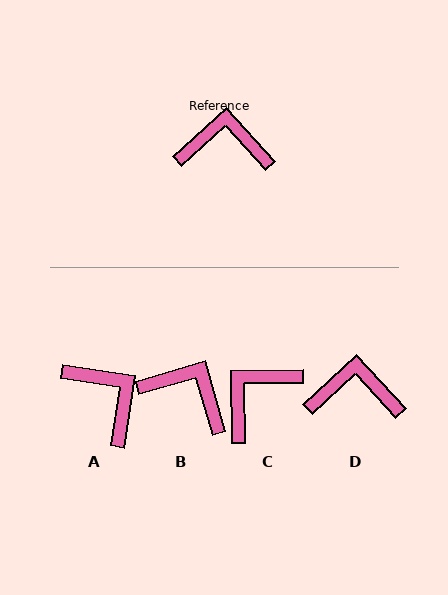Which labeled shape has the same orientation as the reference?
D.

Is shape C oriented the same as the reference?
No, it is off by about 48 degrees.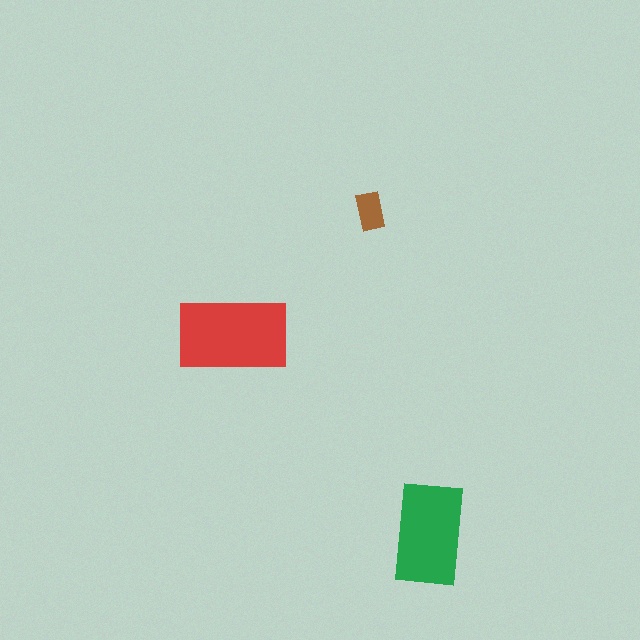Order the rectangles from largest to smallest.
the red one, the green one, the brown one.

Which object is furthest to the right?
The green rectangle is rightmost.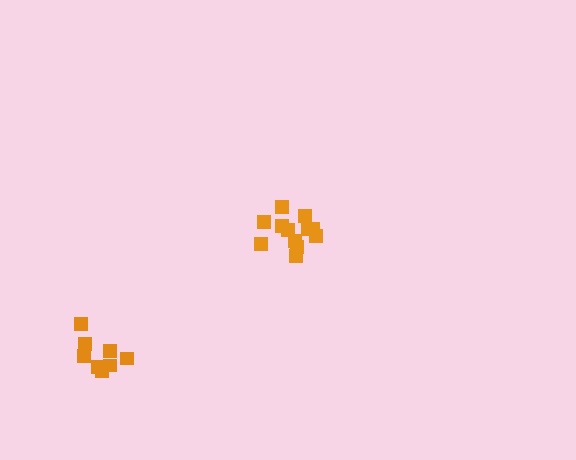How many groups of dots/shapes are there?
There are 2 groups.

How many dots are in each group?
Group 1: 12 dots, Group 2: 8 dots (20 total).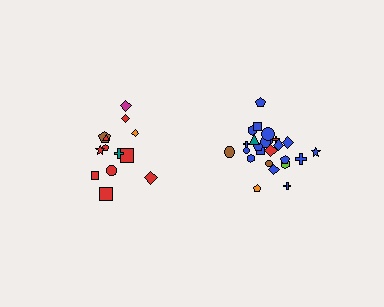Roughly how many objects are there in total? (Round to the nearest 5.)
Roughly 40 objects in total.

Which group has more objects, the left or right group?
The right group.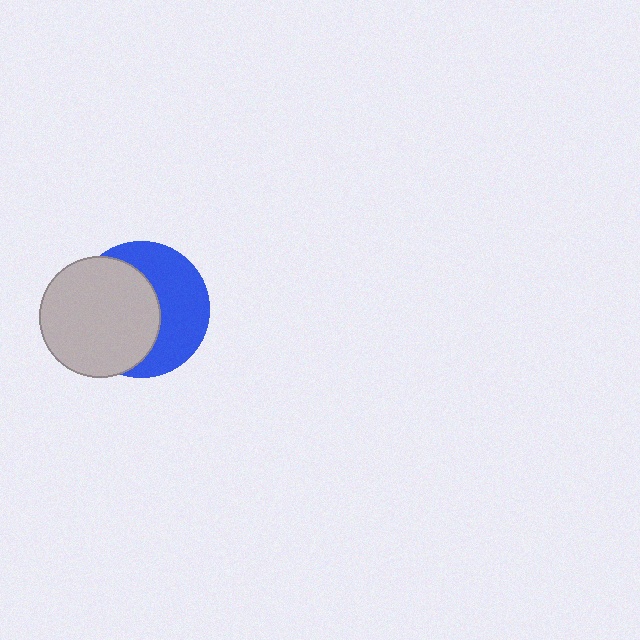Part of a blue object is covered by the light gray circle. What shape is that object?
It is a circle.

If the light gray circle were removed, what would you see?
You would see the complete blue circle.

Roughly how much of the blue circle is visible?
About half of it is visible (roughly 47%).